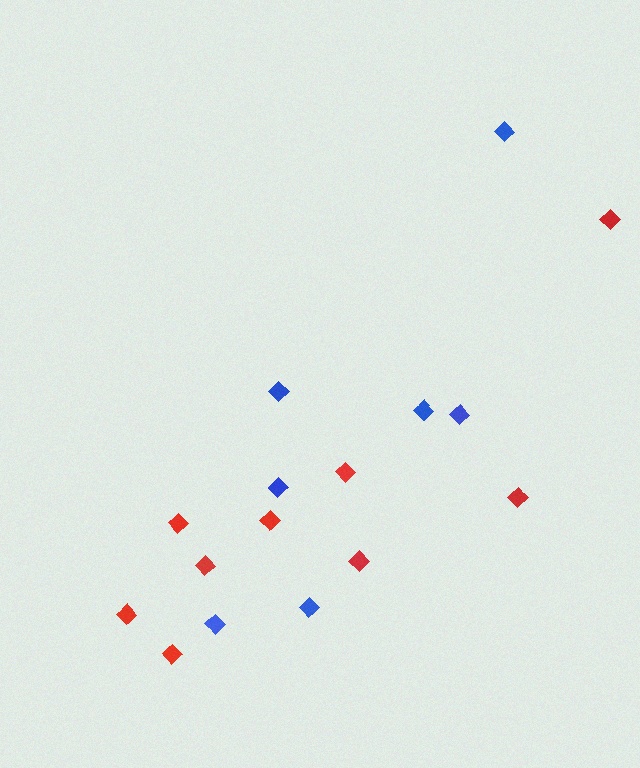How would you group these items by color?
There are 2 groups: one group of blue diamonds (7) and one group of red diamonds (9).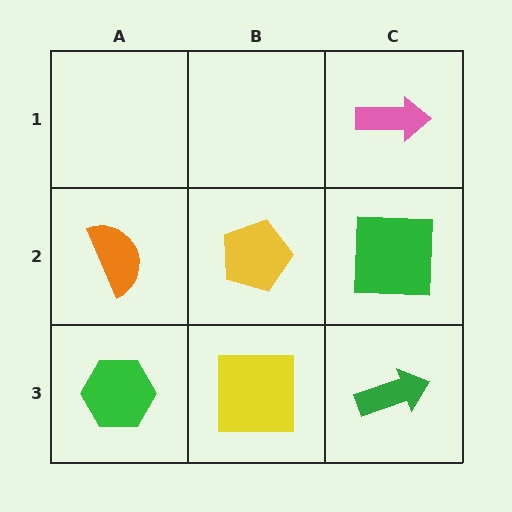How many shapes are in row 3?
3 shapes.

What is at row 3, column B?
A yellow square.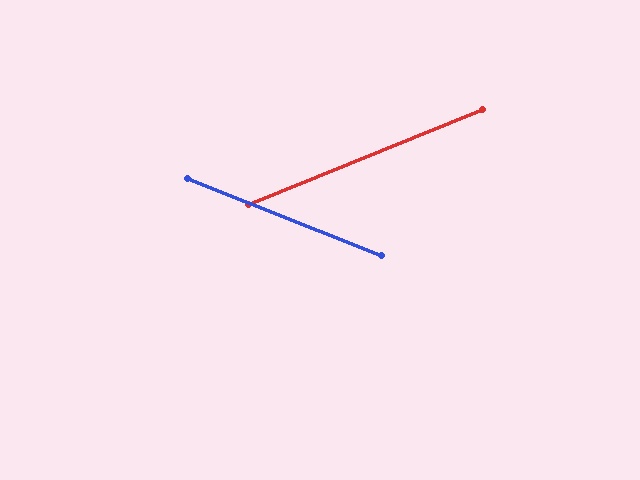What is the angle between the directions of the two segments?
Approximately 43 degrees.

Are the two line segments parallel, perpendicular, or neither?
Neither parallel nor perpendicular — they differ by about 43°.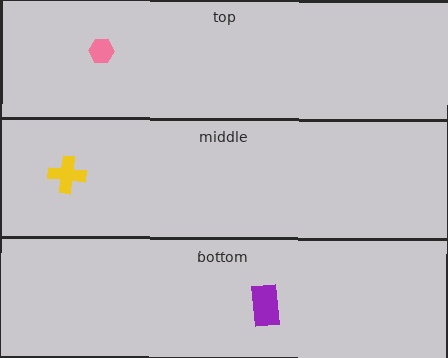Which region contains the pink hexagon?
The top region.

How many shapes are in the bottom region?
1.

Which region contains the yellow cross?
The middle region.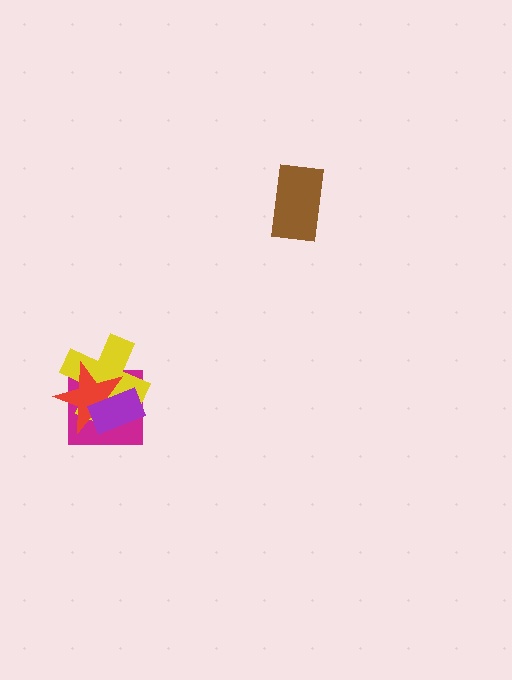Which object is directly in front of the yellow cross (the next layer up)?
The red star is directly in front of the yellow cross.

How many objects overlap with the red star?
3 objects overlap with the red star.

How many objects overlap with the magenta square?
3 objects overlap with the magenta square.